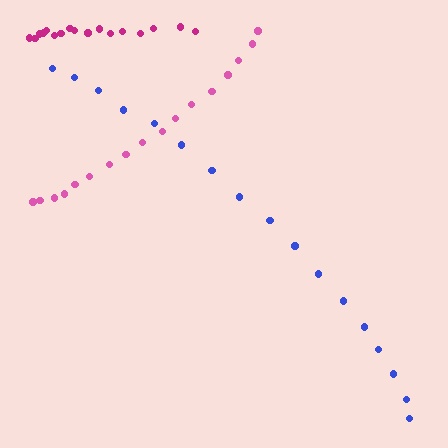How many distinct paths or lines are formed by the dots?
There are 3 distinct paths.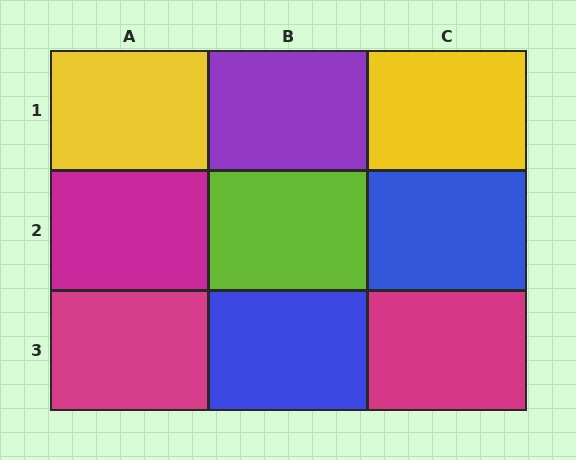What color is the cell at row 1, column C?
Yellow.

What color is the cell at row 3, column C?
Magenta.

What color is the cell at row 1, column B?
Purple.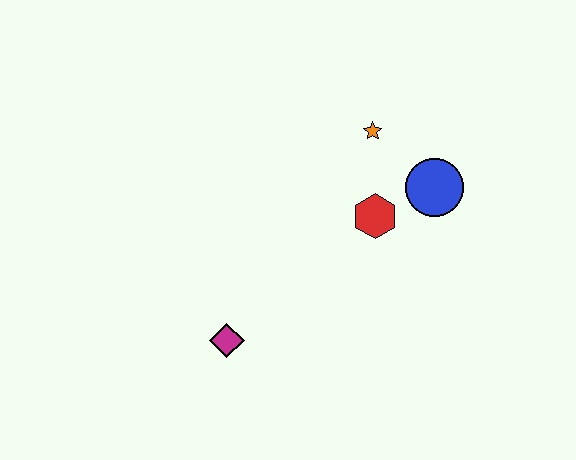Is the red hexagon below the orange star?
Yes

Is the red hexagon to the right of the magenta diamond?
Yes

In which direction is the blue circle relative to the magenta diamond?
The blue circle is to the right of the magenta diamond.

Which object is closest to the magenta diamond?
The red hexagon is closest to the magenta diamond.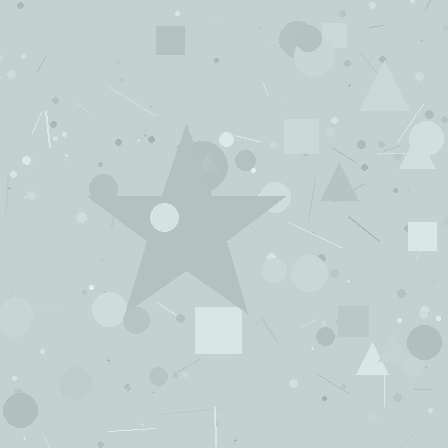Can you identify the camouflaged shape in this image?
The camouflaged shape is a star.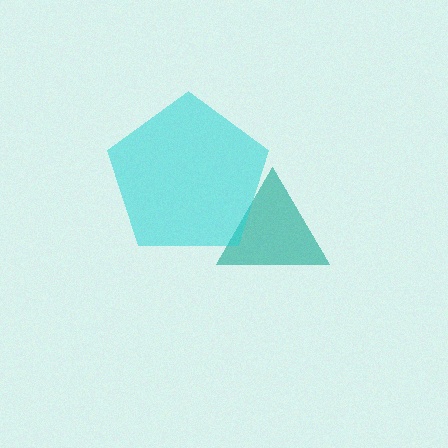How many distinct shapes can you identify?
There are 2 distinct shapes: a teal triangle, a cyan pentagon.